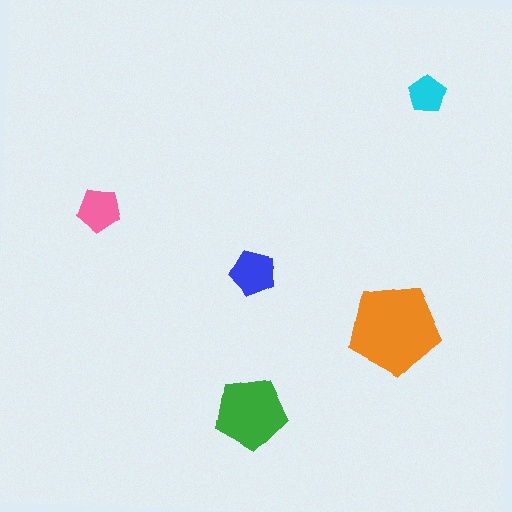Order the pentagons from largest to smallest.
the orange one, the green one, the blue one, the pink one, the cyan one.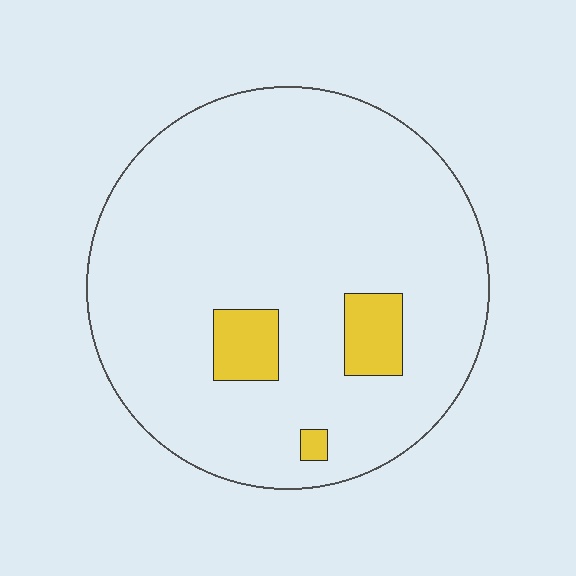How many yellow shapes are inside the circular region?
3.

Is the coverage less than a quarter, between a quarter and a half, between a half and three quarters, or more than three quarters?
Less than a quarter.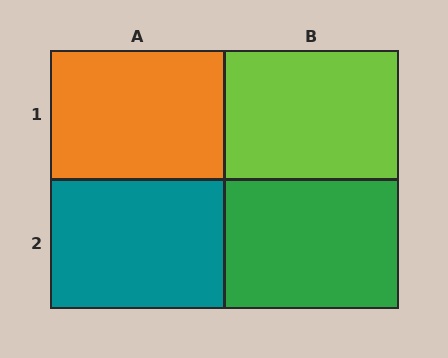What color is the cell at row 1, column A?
Orange.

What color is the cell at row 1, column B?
Lime.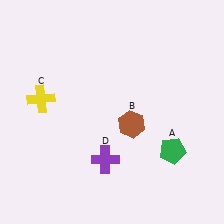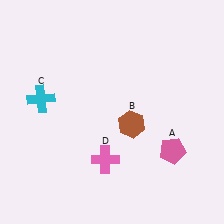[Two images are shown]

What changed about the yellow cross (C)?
In Image 1, C is yellow. In Image 2, it changed to cyan.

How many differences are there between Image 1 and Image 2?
There are 3 differences between the two images.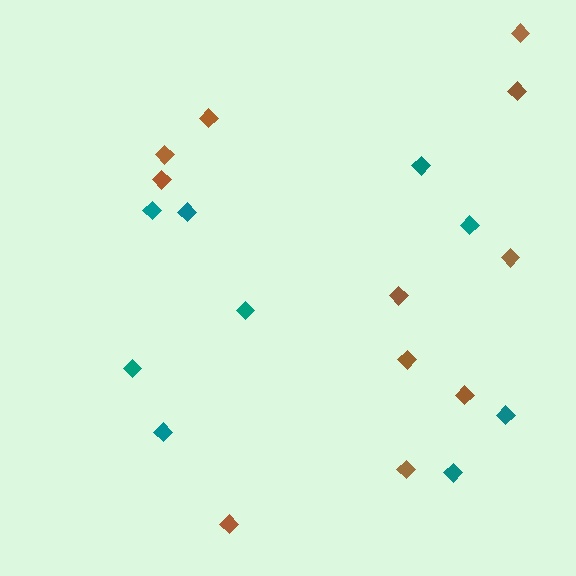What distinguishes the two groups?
There are 2 groups: one group of teal diamonds (9) and one group of brown diamonds (11).